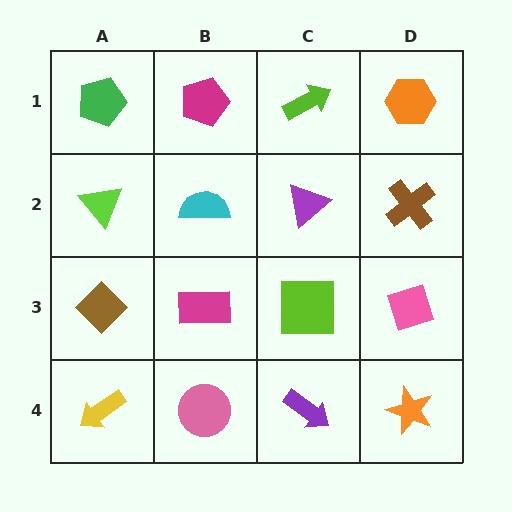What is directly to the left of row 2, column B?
A lime triangle.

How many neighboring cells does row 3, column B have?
4.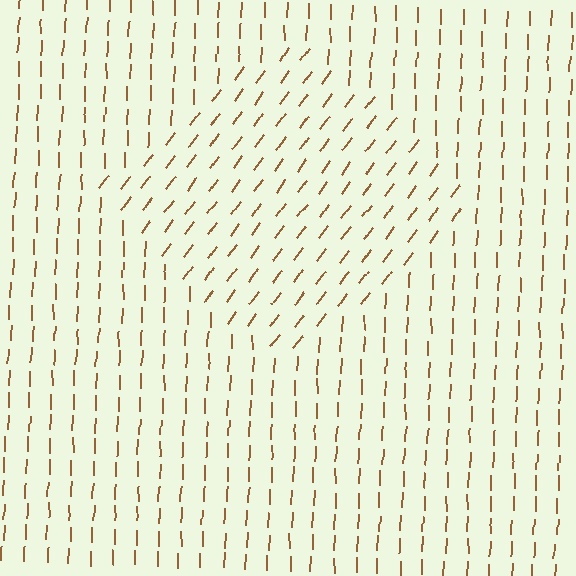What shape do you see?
I see a diamond.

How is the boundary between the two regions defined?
The boundary is defined purely by a change in line orientation (approximately 35 degrees difference). All lines are the same color and thickness.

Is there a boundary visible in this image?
Yes, there is a texture boundary formed by a change in line orientation.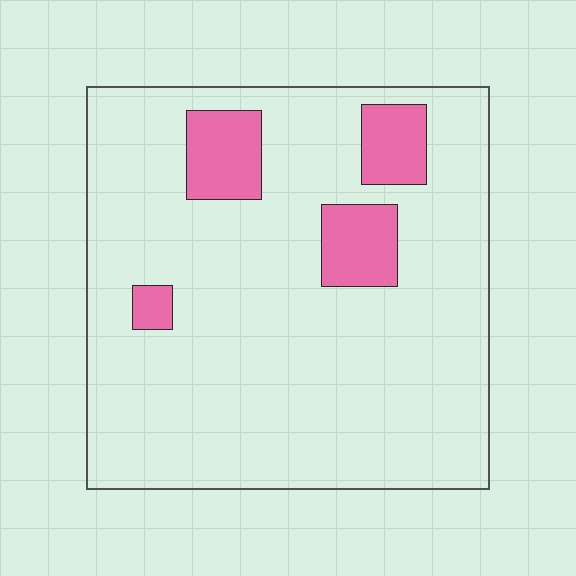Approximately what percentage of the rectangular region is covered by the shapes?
Approximately 15%.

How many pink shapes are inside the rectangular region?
4.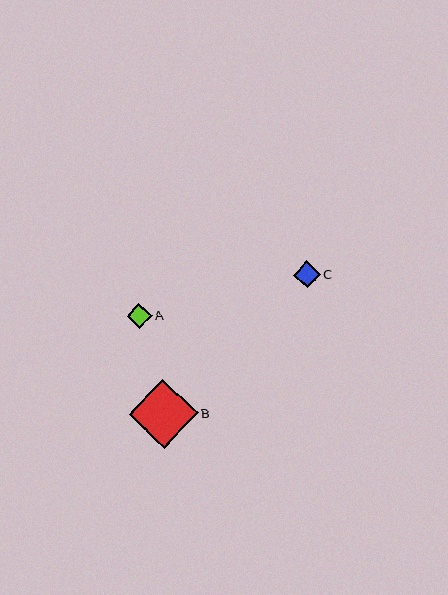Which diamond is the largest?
Diamond B is the largest with a size of approximately 69 pixels.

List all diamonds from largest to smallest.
From largest to smallest: B, C, A.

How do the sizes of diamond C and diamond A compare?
Diamond C and diamond A are approximately the same size.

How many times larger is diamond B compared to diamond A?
Diamond B is approximately 2.8 times the size of diamond A.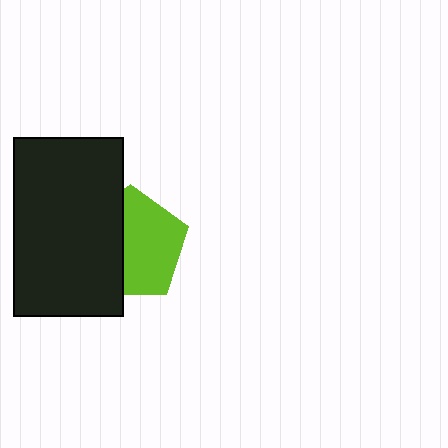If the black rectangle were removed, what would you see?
You would see the complete lime pentagon.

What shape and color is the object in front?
The object in front is a black rectangle.